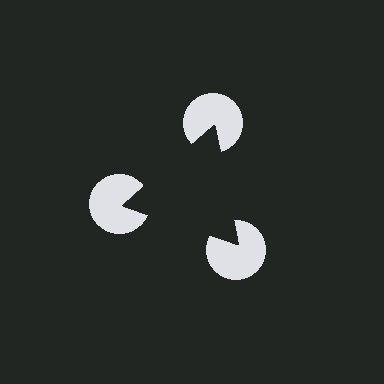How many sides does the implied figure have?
3 sides.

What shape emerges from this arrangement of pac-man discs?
An illusory triangle — its edges are inferred from the aligned wedge cuts in the pac-man discs, not physically drawn.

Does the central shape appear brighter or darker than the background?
It typically appears slightly darker than the background, even though no actual brightness change is drawn.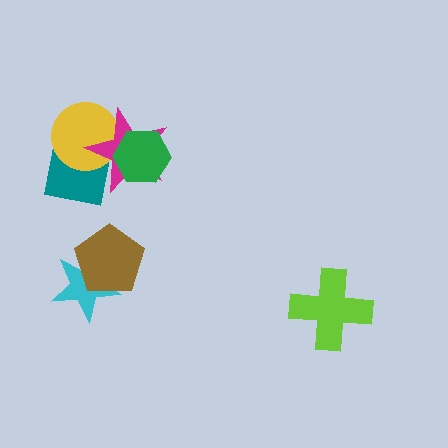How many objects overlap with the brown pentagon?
1 object overlaps with the brown pentagon.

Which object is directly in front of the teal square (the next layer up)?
The yellow circle is directly in front of the teal square.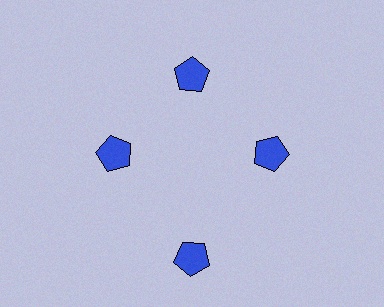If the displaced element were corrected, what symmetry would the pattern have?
It would have 4-fold rotational symmetry — the pattern would map onto itself every 90 degrees.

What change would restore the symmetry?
The symmetry would be restored by moving it inward, back onto the ring so that all 4 pentagons sit at equal angles and equal distance from the center.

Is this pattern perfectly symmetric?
No. The 4 blue pentagons are arranged in a ring, but one element near the 6 o'clock position is pushed outward from the center, breaking the 4-fold rotational symmetry.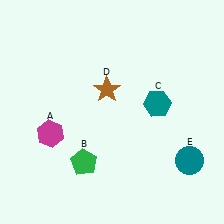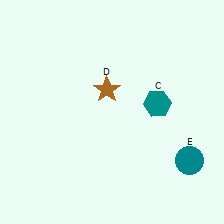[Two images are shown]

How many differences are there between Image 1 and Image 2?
There are 2 differences between the two images.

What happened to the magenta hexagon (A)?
The magenta hexagon (A) was removed in Image 2. It was in the bottom-left area of Image 1.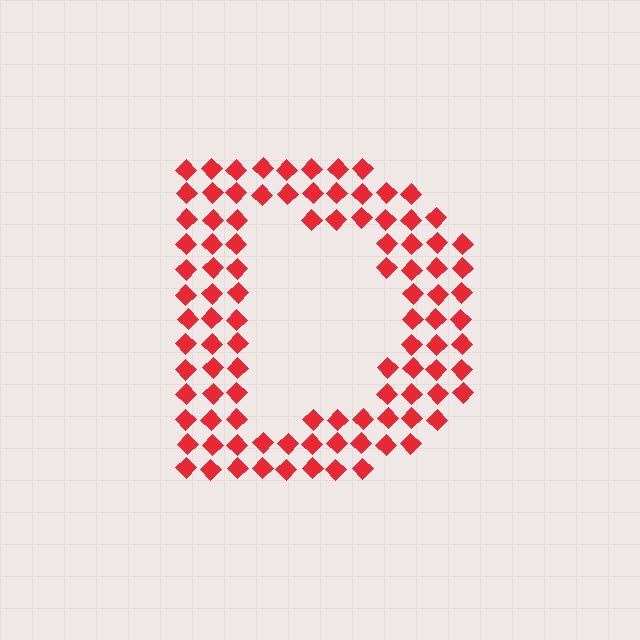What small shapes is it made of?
It is made of small diamonds.